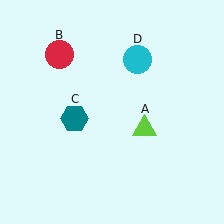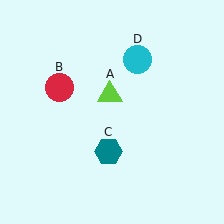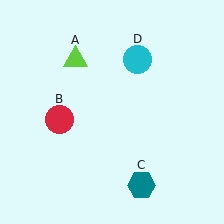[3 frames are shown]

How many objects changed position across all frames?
3 objects changed position: lime triangle (object A), red circle (object B), teal hexagon (object C).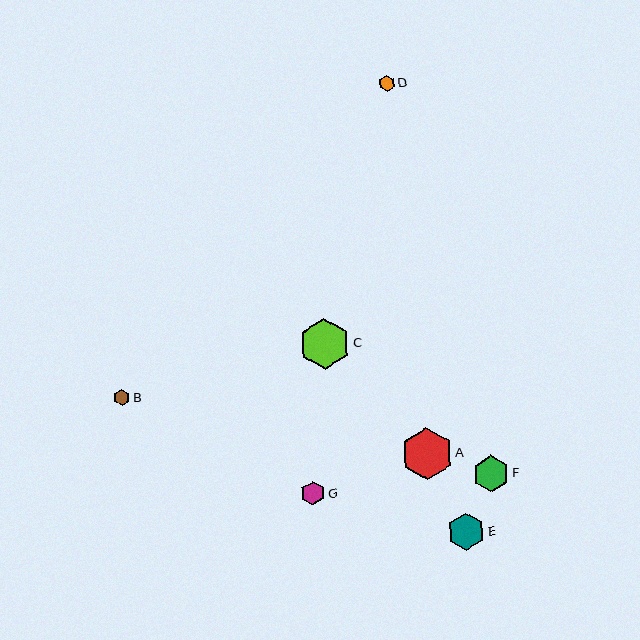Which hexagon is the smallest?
Hexagon D is the smallest with a size of approximately 16 pixels.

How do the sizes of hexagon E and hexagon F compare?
Hexagon E and hexagon F are approximately the same size.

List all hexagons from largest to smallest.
From largest to smallest: A, C, E, F, G, B, D.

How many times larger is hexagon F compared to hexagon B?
Hexagon F is approximately 2.3 times the size of hexagon B.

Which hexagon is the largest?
Hexagon A is the largest with a size of approximately 52 pixels.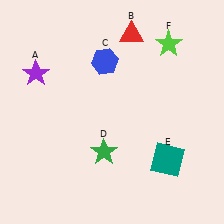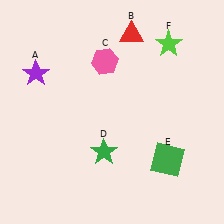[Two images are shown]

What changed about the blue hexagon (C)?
In Image 1, C is blue. In Image 2, it changed to pink.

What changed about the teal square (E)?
In Image 1, E is teal. In Image 2, it changed to green.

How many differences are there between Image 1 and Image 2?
There are 2 differences between the two images.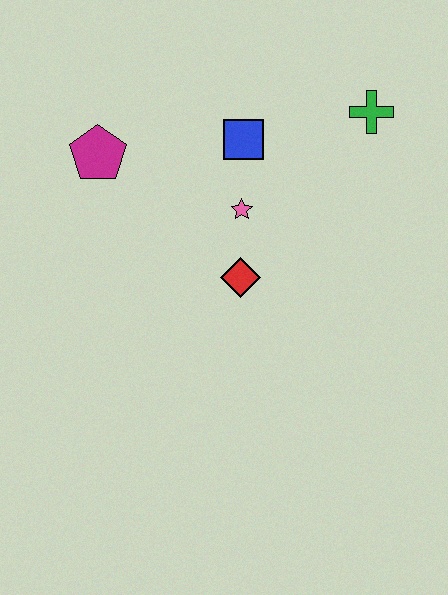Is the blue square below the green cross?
Yes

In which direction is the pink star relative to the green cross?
The pink star is to the left of the green cross.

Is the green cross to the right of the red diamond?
Yes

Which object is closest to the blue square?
The pink star is closest to the blue square.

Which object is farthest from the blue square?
The magenta pentagon is farthest from the blue square.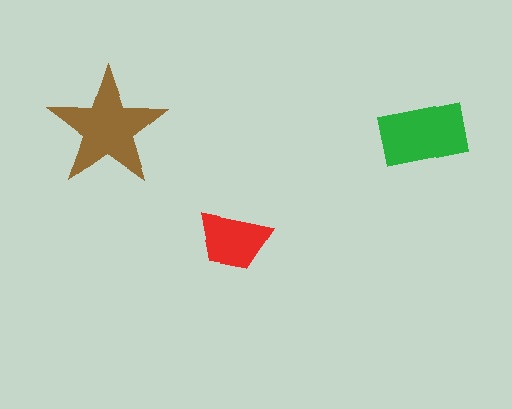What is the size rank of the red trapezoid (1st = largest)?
3rd.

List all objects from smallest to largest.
The red trapezoid, the green rectangle, the brown star.